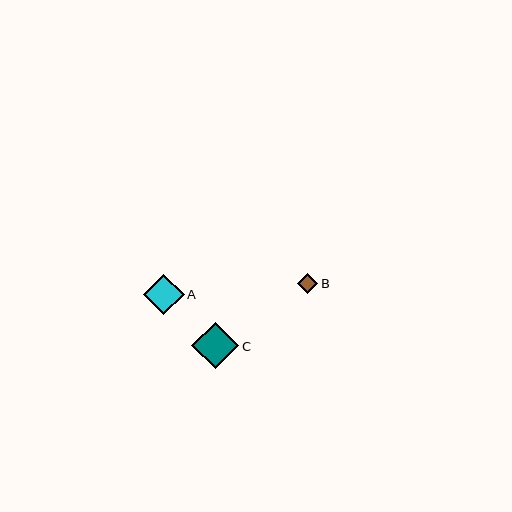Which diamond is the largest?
Diamond C is the largest with a size of approximately 47 pixels.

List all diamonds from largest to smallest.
From largest to smallest: C, A, B.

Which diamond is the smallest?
Diamond B is the smallest with a size of approximately 21 pixels.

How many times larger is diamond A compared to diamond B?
Diamond A is approximately 2.0 times the size of diamond B.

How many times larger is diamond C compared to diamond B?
Diamond C is approximately 2.3 times the size of diamond B.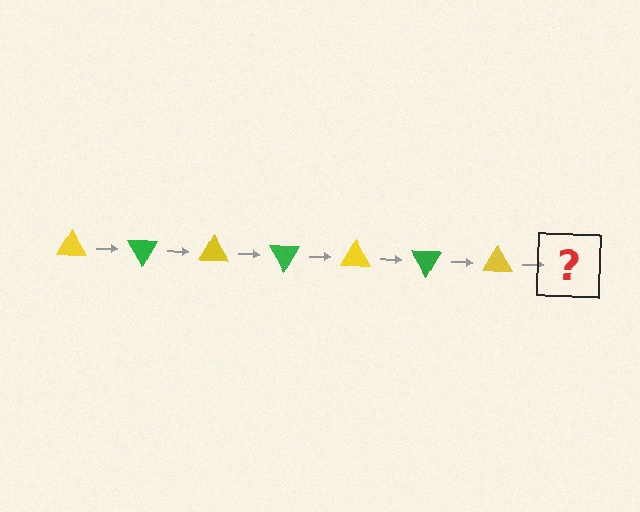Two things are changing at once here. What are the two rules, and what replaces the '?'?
The two rules are that it rotates 60 degrees each step and the color cycles through yellow and green. The '?' should be a green triangle, rotated 420 degrees from the start.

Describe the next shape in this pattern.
It should be a green triangle, rotated 420 degrees from the start.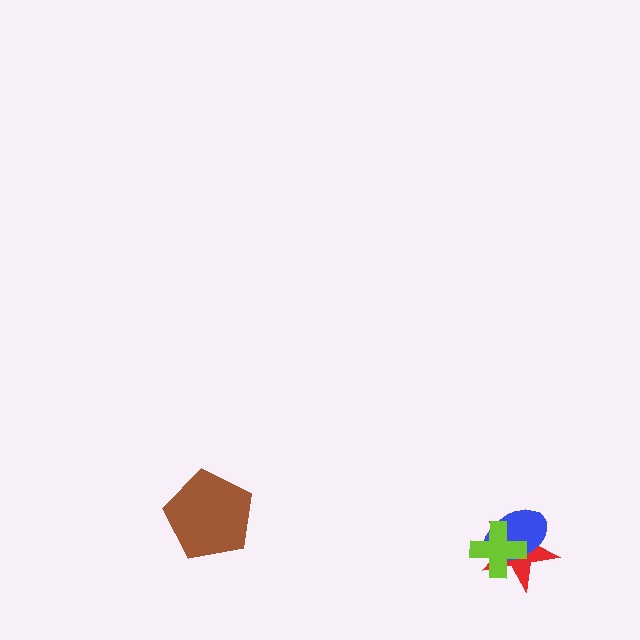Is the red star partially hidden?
Yes, it is partially covered by another shape.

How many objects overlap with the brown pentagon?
0 objects overlap with the brown pentagon.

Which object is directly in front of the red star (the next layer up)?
The blue ellipse is directly in front of the red star.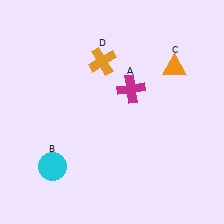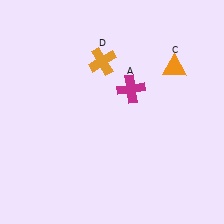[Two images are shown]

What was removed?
The cyan circle (B) was removed in Image 2.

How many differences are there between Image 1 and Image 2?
There is 1 difference between the two images.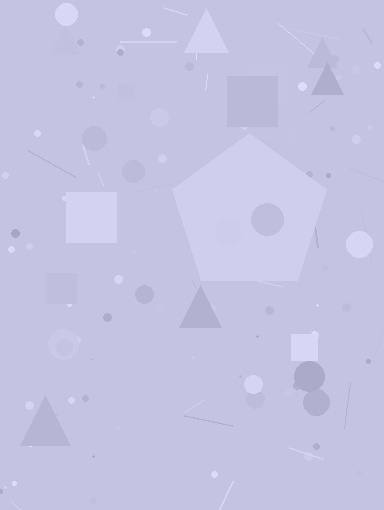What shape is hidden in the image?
A pentagon is hidden in the image.